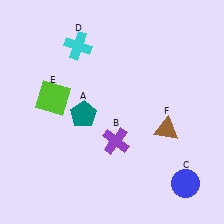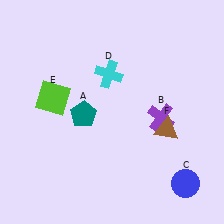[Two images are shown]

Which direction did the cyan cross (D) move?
The cyan cross (D) moved right.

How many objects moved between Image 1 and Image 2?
2 objects moved between the two images.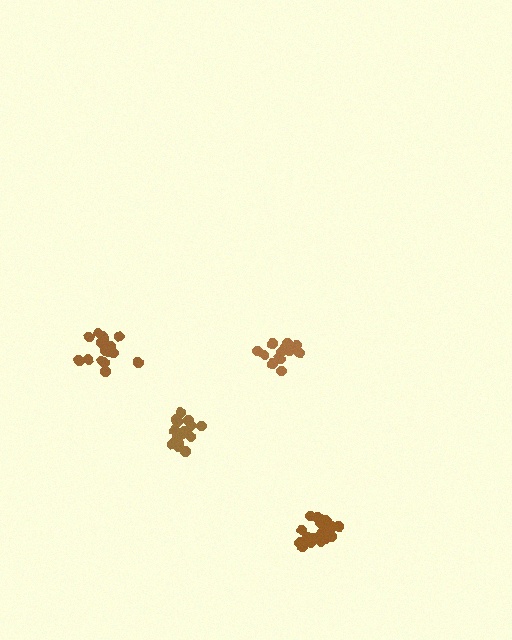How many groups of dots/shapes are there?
There are 4 groups.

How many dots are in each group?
Group 1: 15 dots, Group 2: 18 dots, Group 3: 21 dots, Group 4: 15 dots (69 total).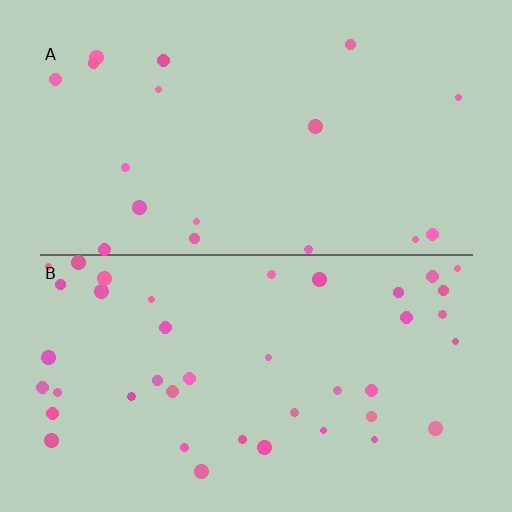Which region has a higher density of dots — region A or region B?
B (the bottom).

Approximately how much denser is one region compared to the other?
Approximately 2.3× — region B over region A.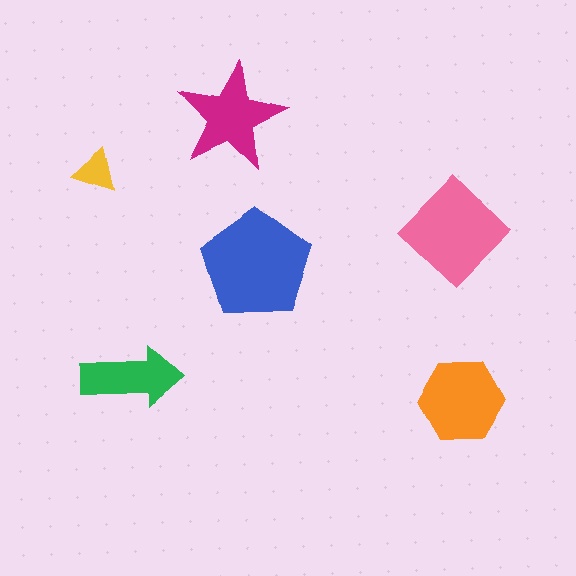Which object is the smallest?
The yellow triangle.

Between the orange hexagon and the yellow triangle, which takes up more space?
The orange hexagon.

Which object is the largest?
The blue pentagon.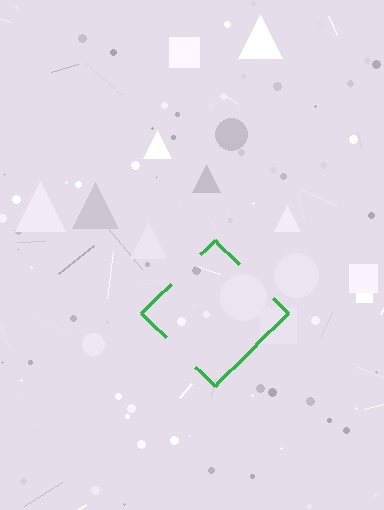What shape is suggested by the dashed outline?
The dashed outline suggests a diamond.